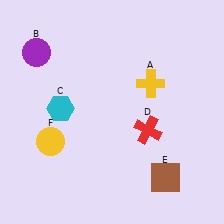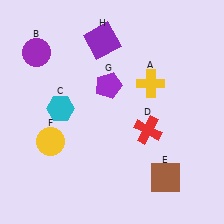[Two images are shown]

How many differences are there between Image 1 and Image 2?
There are 2 differences between the two images.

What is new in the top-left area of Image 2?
A purple square (H) was added in the top-left area of Image 2.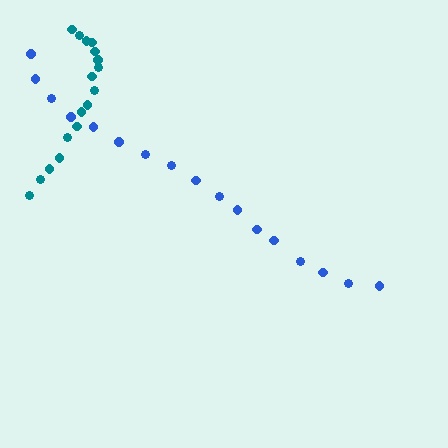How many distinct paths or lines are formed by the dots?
There are 2 distinct paths.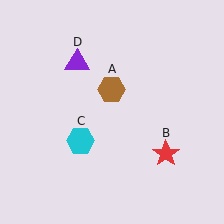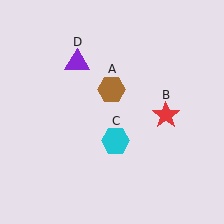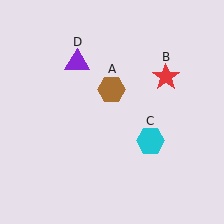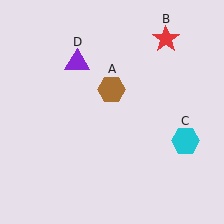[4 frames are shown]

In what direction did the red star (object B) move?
The red star (object B) moved up.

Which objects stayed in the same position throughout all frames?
Brown hexagon (object A) and purple triangle (object D) remained stationary.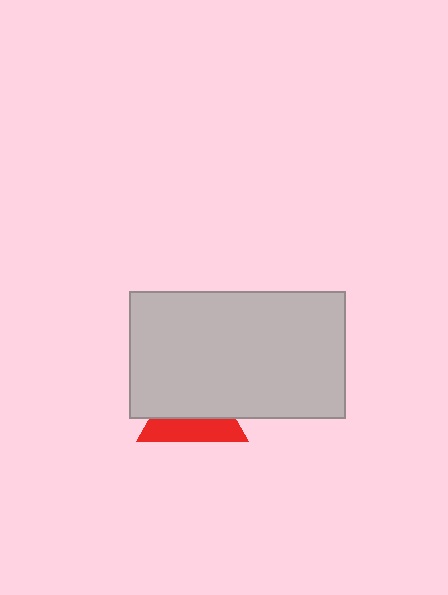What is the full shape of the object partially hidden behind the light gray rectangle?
The partially hidden object is a red triangle.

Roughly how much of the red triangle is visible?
A small part of it is visible (roughly 40%).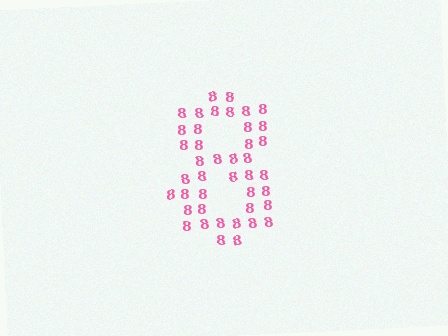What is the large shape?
The large shape is the digit 8.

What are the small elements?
The small elements are digit 8's.